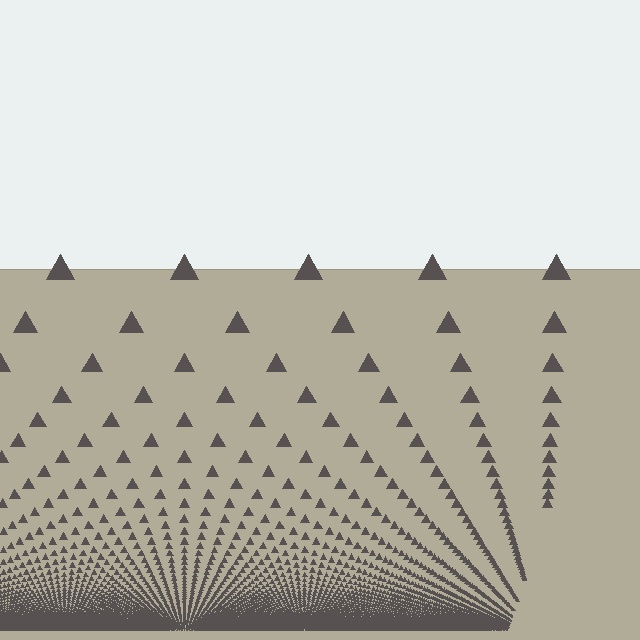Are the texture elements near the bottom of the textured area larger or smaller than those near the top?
Smaller. The gradient is inverted — elements near the bottom are smaller and denser.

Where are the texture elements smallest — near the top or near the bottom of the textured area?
Near the bottom.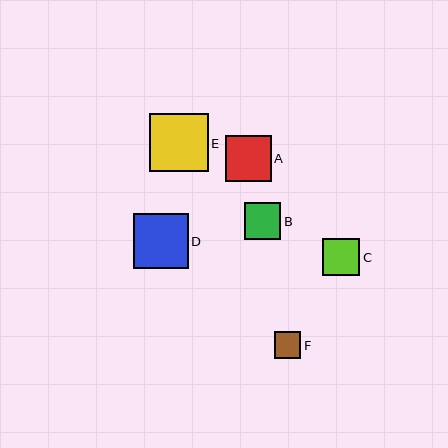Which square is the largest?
Square E is the largest with a size of approximately 58 pixels.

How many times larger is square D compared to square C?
Square D is approximately 1.5 times the size of square C.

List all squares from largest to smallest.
From largest to smallest: E, D, A, C, B, F.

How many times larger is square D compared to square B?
Square D is approximately 1.5 times the size of square B.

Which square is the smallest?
Square F is the smallest with a size of approximately 26 pixels.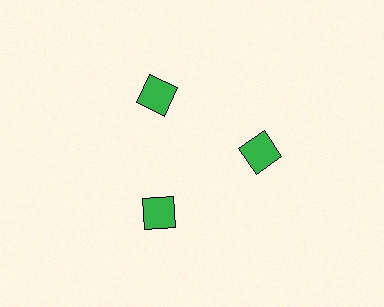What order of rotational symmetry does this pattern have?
This pattern has 3-fold rotational symmetry.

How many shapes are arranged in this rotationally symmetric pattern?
There are 3 shapes, arranged in 3 groups of 1.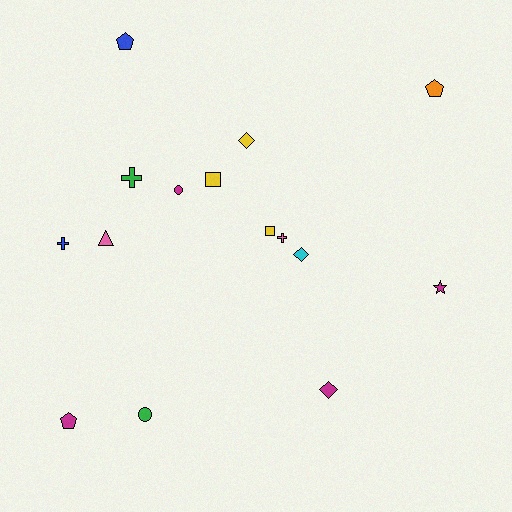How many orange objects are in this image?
There is 1 orange object.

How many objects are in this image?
There are 15 objects.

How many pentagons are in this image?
There are 3 pentagons.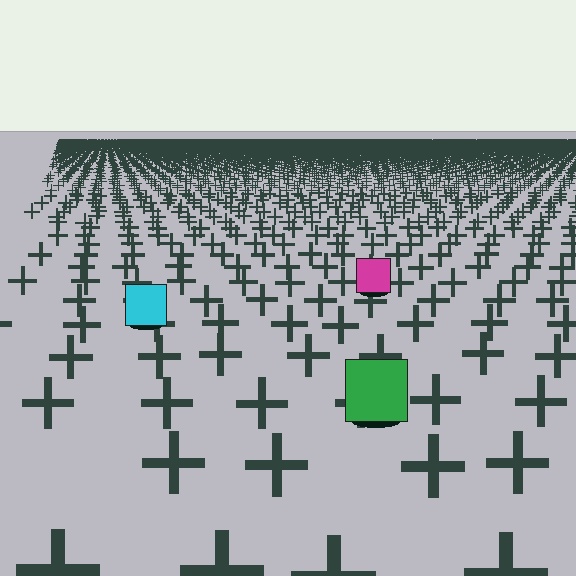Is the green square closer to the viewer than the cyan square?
Yes. The green square is closer — you can tell from the texture gradient: the ground texture is coarser near it.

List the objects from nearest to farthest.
From nearest to farthest: the green square, the cyan square, the magenta square.